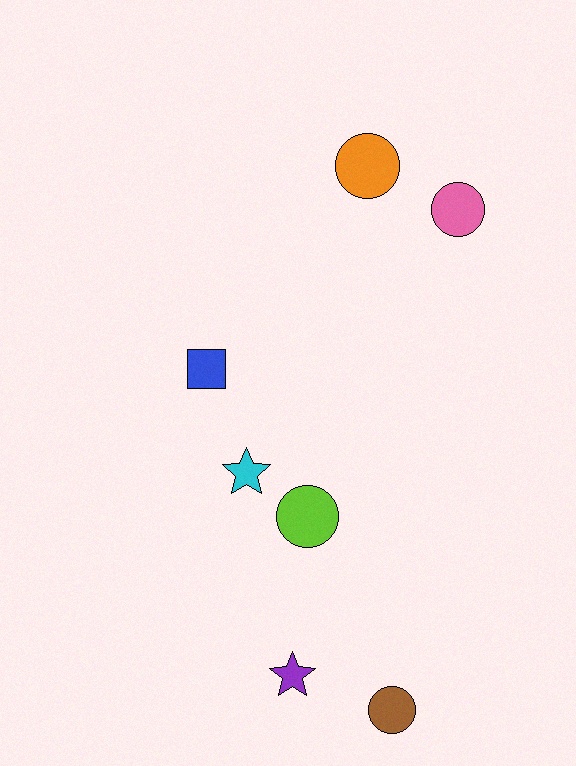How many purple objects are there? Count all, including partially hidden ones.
There is 1 purple object.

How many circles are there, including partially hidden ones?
There are 4 circles.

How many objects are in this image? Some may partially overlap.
There are 7 objects.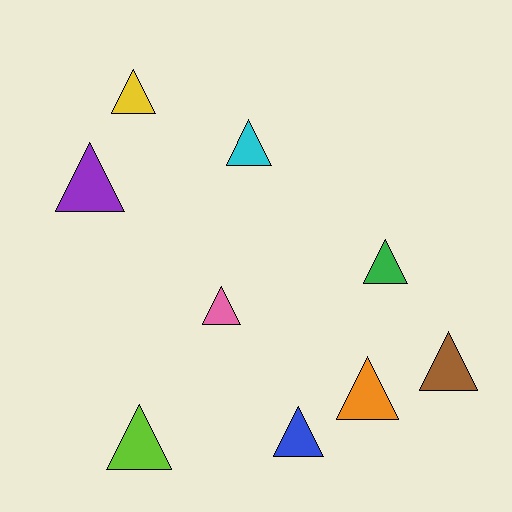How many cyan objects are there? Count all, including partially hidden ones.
There is 1 cyan object.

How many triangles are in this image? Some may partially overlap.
There are 9 triangles.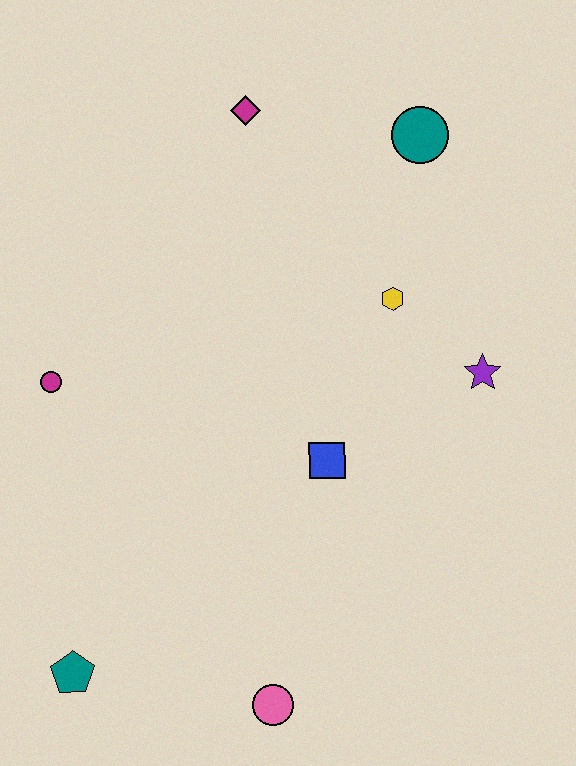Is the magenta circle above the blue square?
Yes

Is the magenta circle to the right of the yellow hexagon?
No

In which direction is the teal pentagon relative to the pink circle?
The teal pentagon is to the left of the pink circle.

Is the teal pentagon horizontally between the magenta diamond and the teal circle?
No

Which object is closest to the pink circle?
The teal pentagon is closest to the pink circle.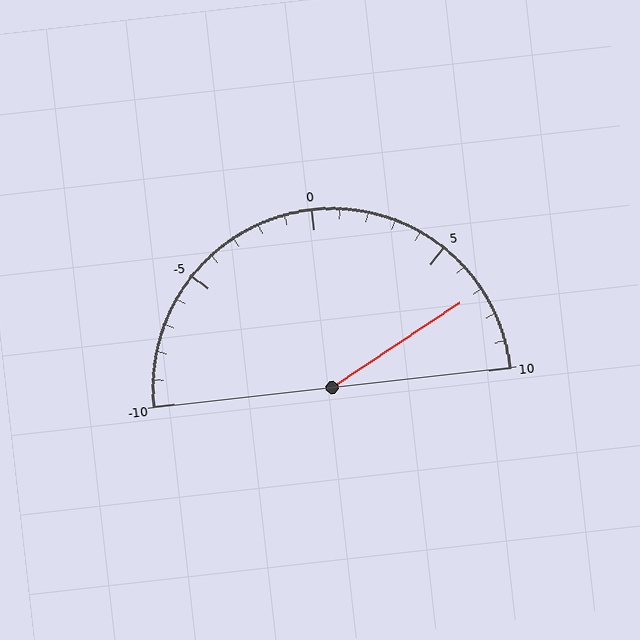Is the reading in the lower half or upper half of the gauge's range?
The reading is in the upper half of the range (-10 to 10).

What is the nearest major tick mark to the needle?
The nearest major tick mark is 5.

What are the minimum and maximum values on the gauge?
The gauge ranges from -10 to 10.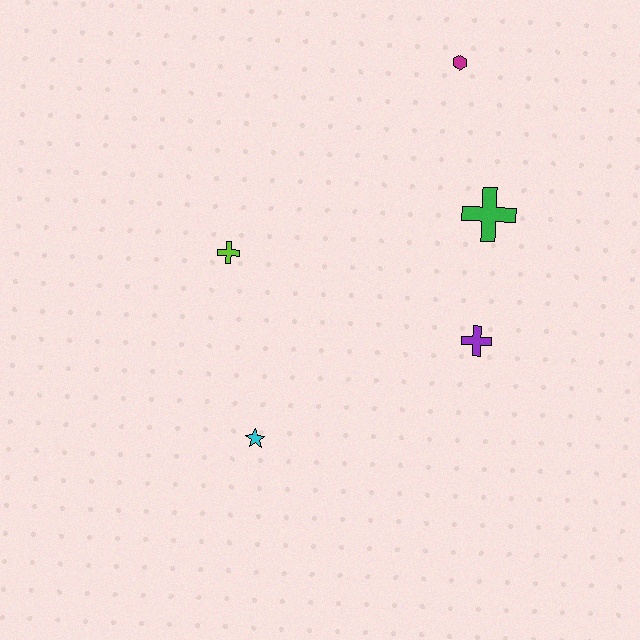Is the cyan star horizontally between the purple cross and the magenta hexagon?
No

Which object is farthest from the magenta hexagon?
The cyan star is farthest from the magenta hexagon.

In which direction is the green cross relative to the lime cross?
The green cross is to the right of the lime cross.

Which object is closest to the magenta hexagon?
The green cross is closest to the magenta hexagon.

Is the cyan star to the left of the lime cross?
No